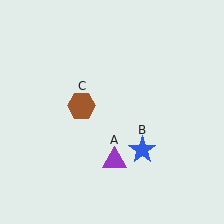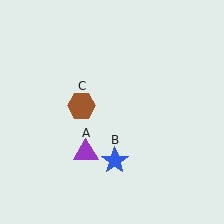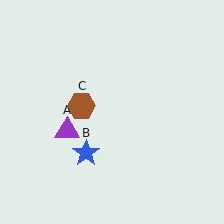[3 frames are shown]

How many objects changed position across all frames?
2 objects changed position: purple triangle (object A), blue star (object B).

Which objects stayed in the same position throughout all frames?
Brown hexagon (object C) remained stationary.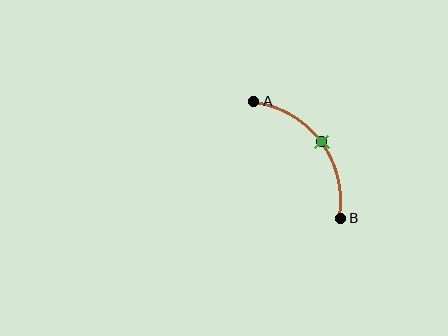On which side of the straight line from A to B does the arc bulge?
The arc bulges above and to the right of the straight line connecting A and B.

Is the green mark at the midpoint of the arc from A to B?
Yes. The green mark lies on the arc at equal arc-length from both A and B — it is the arc midpoint.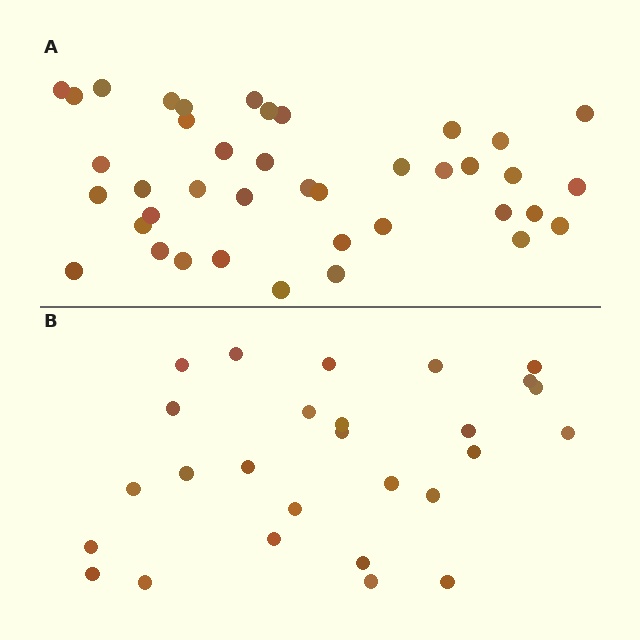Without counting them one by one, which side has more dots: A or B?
Region A (the top region) has more dots.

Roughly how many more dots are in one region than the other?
Region A has approximately 15 more dots than region B.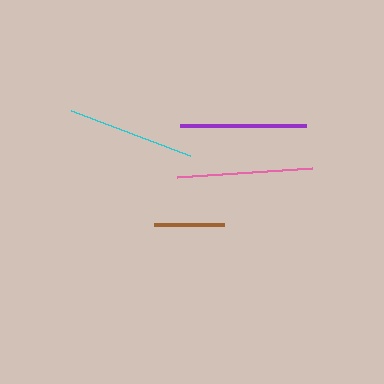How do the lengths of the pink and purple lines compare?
The pink and purple lines are approximately the same length.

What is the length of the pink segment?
The pink segment is approximately 135 pixels long.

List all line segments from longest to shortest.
From longest to shortest: pink, cyan, purple, brown.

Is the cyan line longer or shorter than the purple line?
The cyan line is longer than the purple line.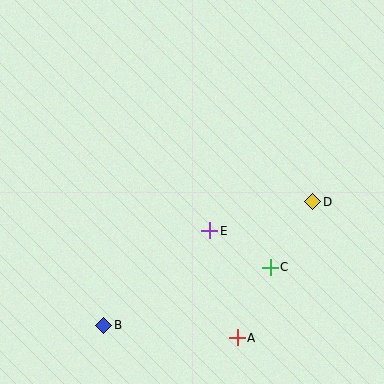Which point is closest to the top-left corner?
Point E is closest to the top-left corner.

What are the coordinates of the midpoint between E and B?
The midpoint between E and B is at (157, 278).